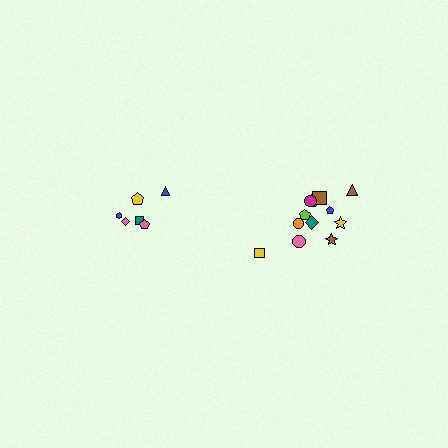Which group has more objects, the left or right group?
The right group.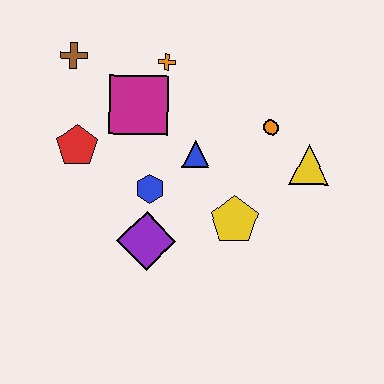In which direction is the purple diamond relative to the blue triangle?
The purple diamond is below the blue triangle.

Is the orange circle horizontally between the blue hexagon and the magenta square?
No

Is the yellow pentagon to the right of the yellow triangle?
No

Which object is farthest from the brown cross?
The yellow triangle is farthest from the brown cross.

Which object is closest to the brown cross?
The magenta square is closest to the brown cross.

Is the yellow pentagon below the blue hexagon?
Yes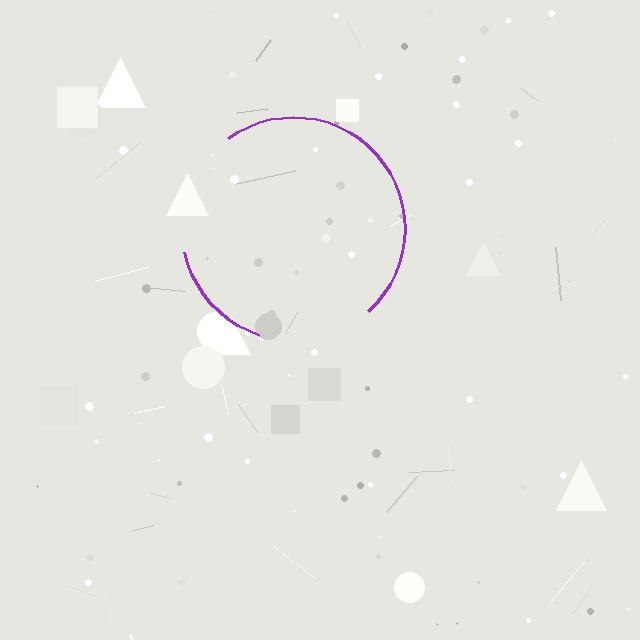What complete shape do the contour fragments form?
The contour fragments form a circle.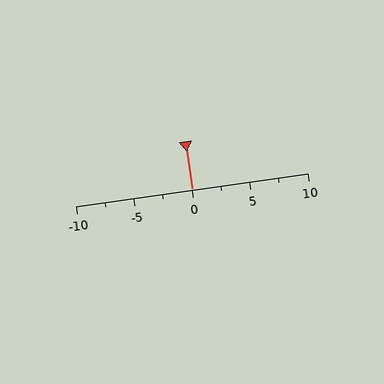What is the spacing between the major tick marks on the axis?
The major ticks are spaced 5 apart.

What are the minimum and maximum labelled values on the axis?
The axis runs from -10 to 10.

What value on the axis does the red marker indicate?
The marker indicates approximately 0.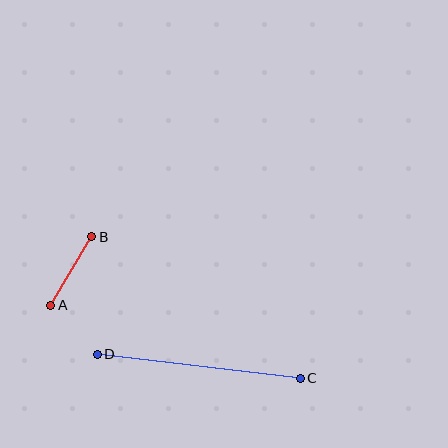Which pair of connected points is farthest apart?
Points C and D are farthest apart.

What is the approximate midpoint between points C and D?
The midpoint is at approximately (199, 366) pixels.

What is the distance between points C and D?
The distance is approximately 205 pixels.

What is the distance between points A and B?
The distance is approximately 80 pixels.